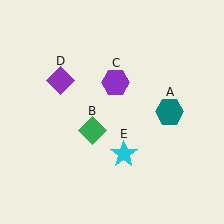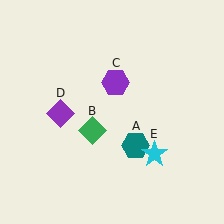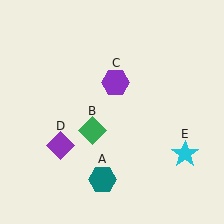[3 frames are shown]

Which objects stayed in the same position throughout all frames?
Green diamond (object B) and purple hexagon (object C) remained stationary.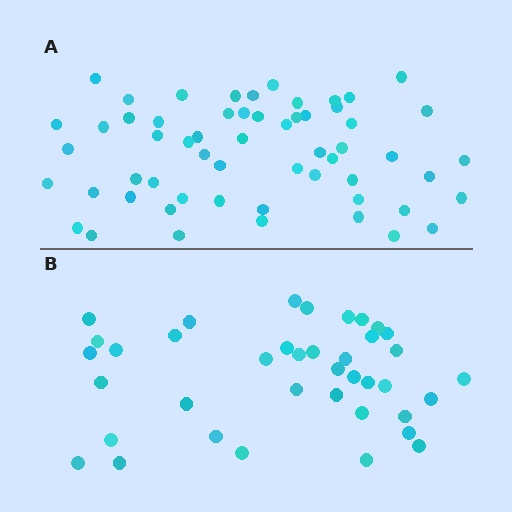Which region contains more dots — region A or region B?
Region A (the top region) has more dots.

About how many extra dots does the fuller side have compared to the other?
Region A has approximately 20 more dots than region B.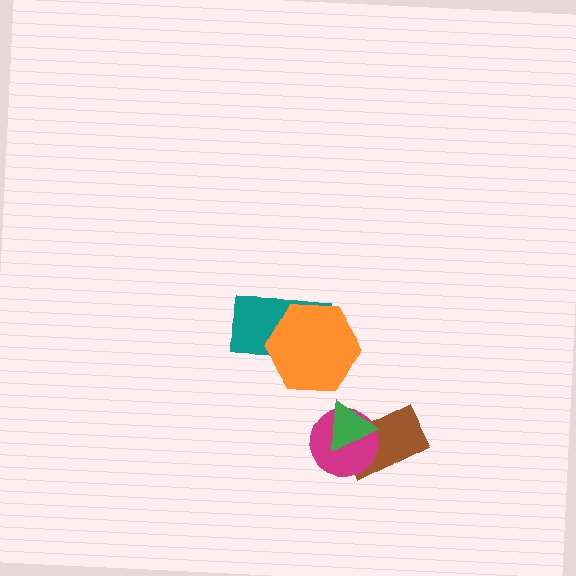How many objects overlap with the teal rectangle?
1 object overlaps with the teal rectangle.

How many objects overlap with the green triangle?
2 objects overlap with the green triangle.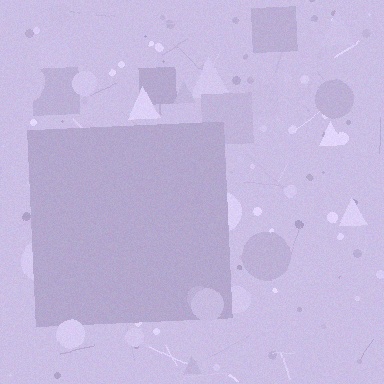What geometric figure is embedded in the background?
A square is embedded in the background.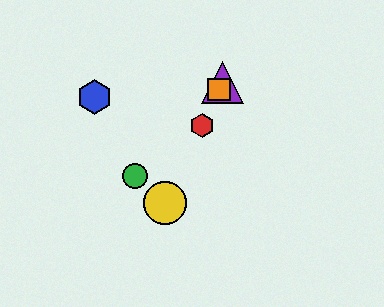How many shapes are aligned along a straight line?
4 shapes (the red hexagon, the yellow circle, the purple triangle, the orange square) are aligned along a straight line.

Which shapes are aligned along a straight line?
The red hexagon, the yellow circle, the purple triangle, the orange square are aligned along a straight line.